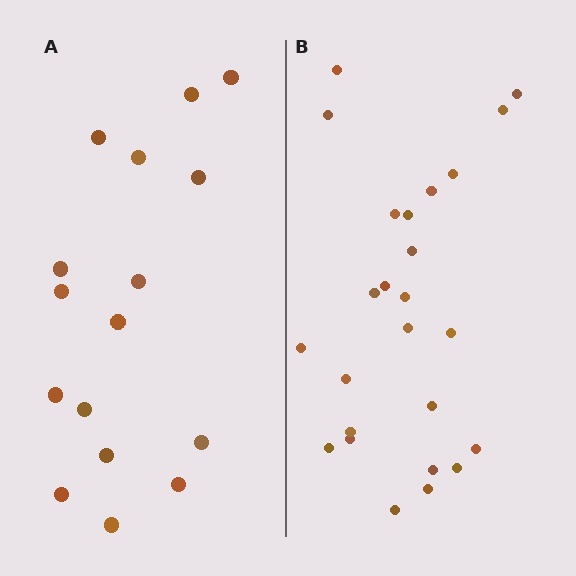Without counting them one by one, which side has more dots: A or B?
Region B (the right region) has more dots.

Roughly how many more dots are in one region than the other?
Region B has roughly 8 or so more dots than region A.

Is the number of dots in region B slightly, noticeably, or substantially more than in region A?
Region B has substantially more. The ratio is roughly 1.6 to 1.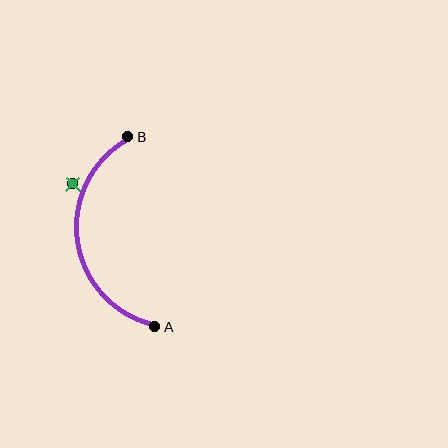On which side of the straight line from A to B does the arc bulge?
The arc bulges to the left of the straight line connecting A and B.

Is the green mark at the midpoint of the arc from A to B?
No — the green mark does not lie on the arc at all. It sits slightly outside the curve.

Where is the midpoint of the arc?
The arc midpoint is the point on the curve farthest from the straight line joining A and B. It sits to the left of that line.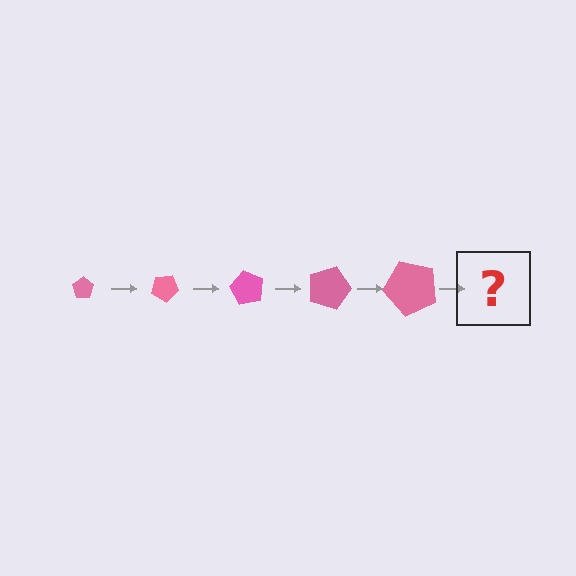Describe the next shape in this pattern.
It should be a pentagon, larger than the previous one and rotated 150 degrees from the start.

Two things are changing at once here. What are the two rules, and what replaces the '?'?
The two rules are that the pentagon grows larger each step and it rotates 30 degrees each step. The '?' should be a pentagon, larger than the previous one and rotated 150 degrees from the start.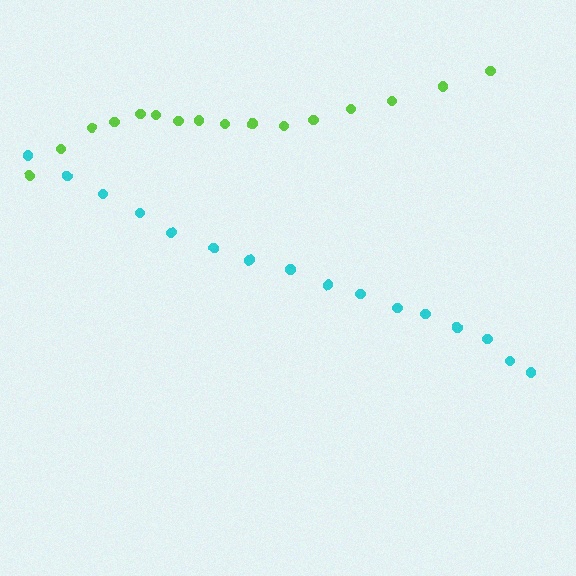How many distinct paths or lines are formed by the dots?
There are 2 distinct paths.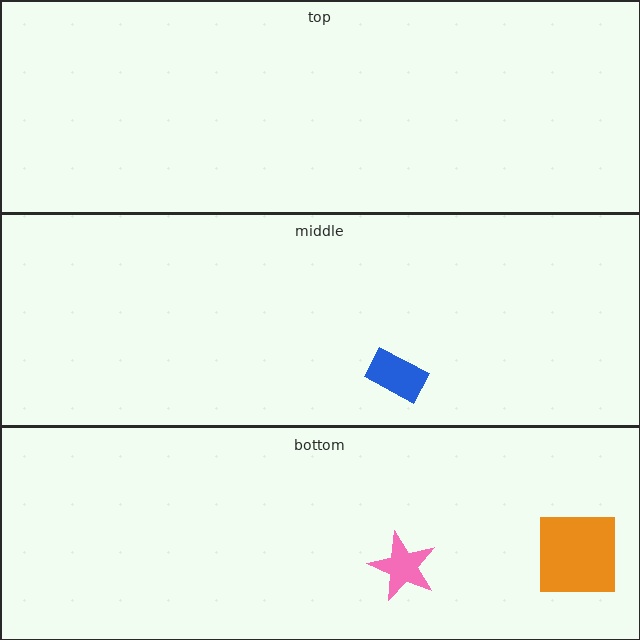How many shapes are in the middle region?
1.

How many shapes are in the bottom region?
2.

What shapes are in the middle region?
The blue rectangle.